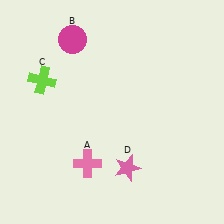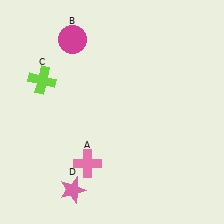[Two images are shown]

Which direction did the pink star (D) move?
The pink star (D) moved left.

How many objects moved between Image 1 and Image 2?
1 object moved between the two images.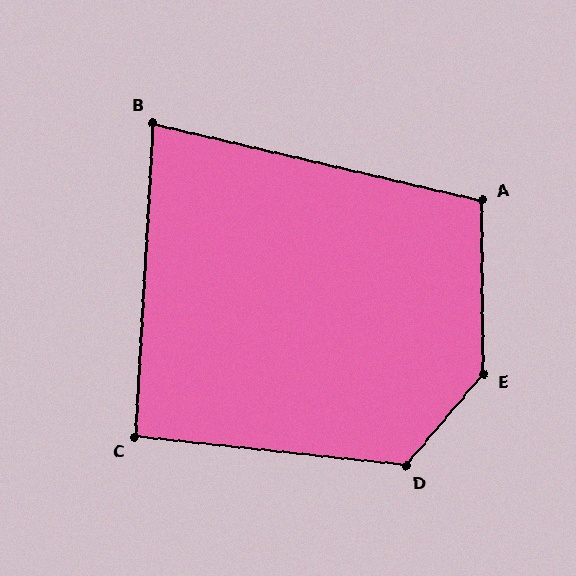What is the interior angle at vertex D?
Approximately 124 degrees (obtuse).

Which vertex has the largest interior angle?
E, at approximately 140 degrees.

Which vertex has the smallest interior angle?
B, at approximately 80 degrees.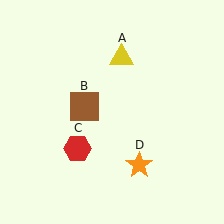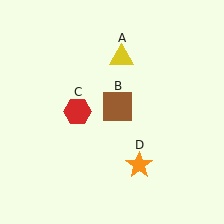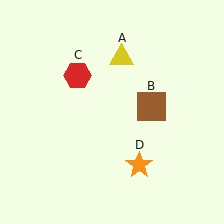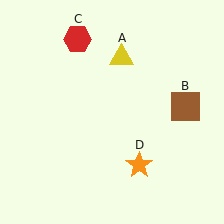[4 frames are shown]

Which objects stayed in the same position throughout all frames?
Yellow triangle (object A) and orange star (object D) remained stationary.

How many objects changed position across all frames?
2 objects changed position: brown square (object B), red hexagon (object C).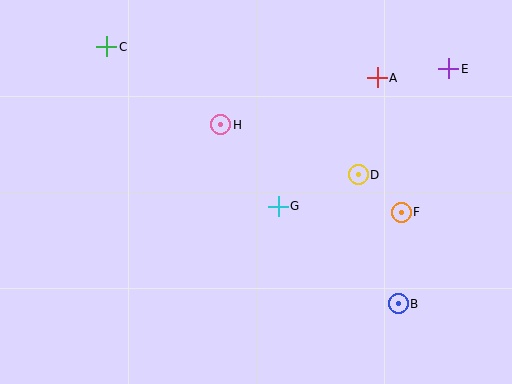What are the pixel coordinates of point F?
Point F is at (401, 212).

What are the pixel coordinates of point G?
Point G is at (278, 206).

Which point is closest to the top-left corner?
Point C is closest to the top-left corner.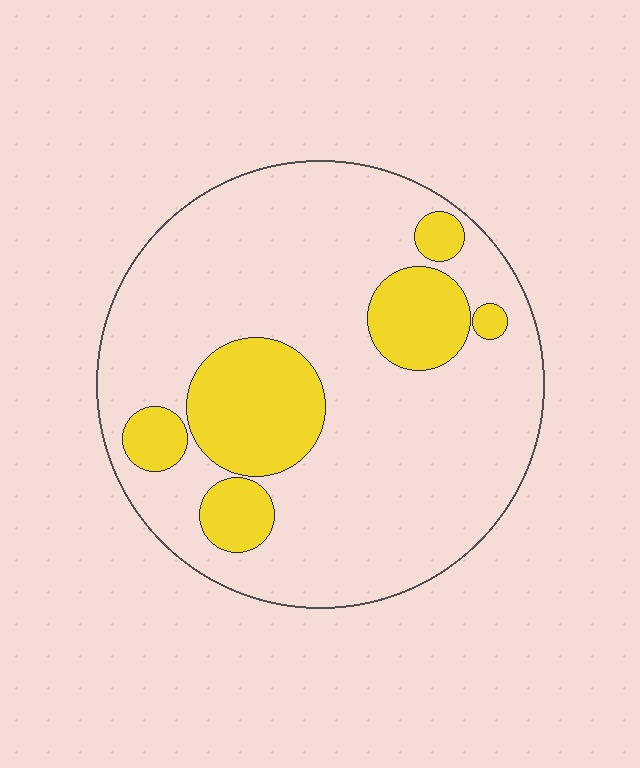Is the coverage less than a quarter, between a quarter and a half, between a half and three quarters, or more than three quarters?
Less than a quarter.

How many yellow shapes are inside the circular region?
6.